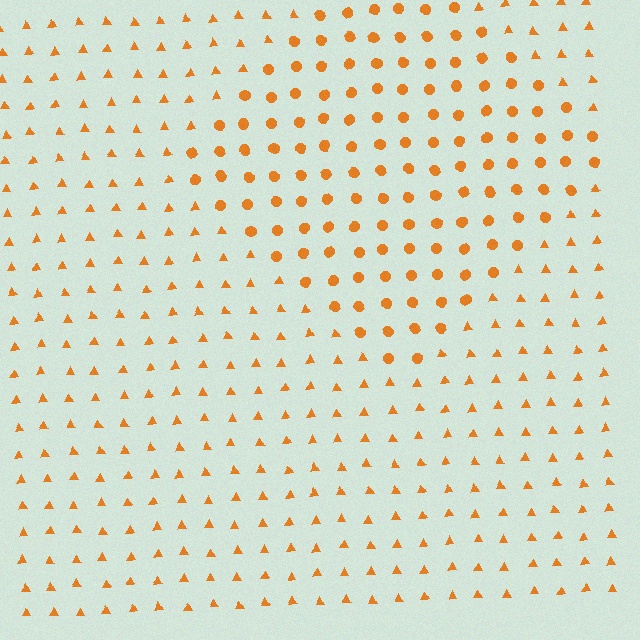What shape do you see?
I see a diamond.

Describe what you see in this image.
The image is filled with small orange elements arranged in a uniform grid. A diamond-shaped region contains circles, while the surrounding area contains triangles. The boundary is defined purely by the change in element shape.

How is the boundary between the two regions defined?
The boundary is defined by a change in element shape: circles inside vs. triangles outside. All elements share the same color and spacing.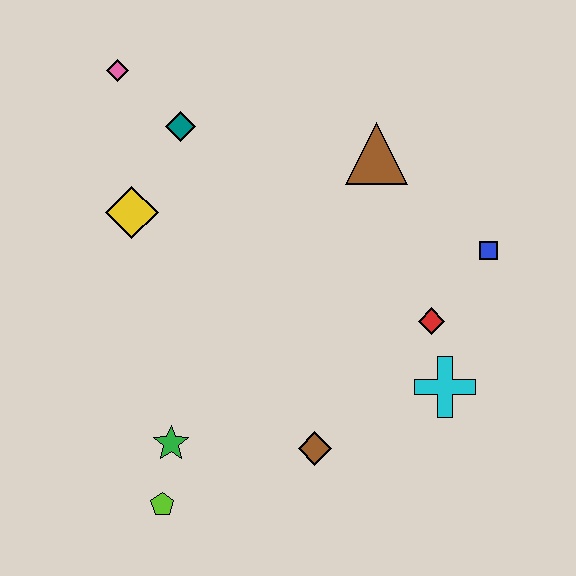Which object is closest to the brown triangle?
The blue square is closest to the brown triangle.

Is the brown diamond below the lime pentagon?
No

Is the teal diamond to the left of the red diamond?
Yes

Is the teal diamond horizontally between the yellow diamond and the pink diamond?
No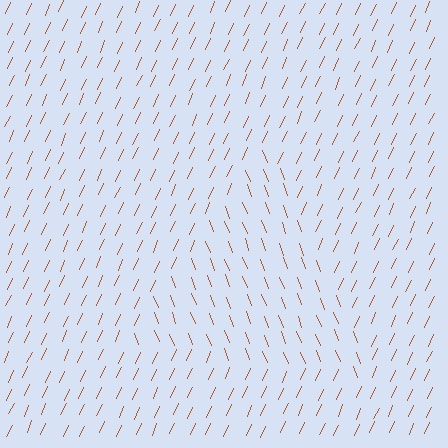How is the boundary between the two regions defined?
The boundary is defined purely by a change in line orientation (approximately 45 degrees difference). All lines are the same color and thickness.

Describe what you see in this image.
The image is filled with small brown line segments. A triangle region in the image has lines oriented differently from the surrounding lines, creating a visible texture boundary.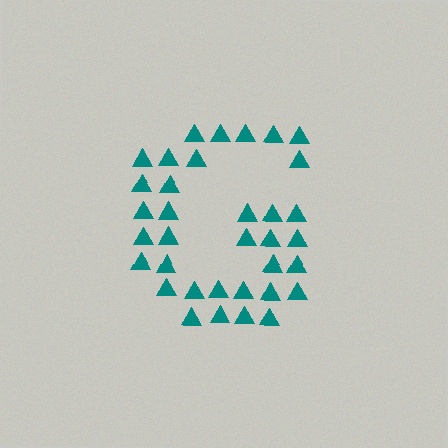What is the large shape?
The large shape is the letter G.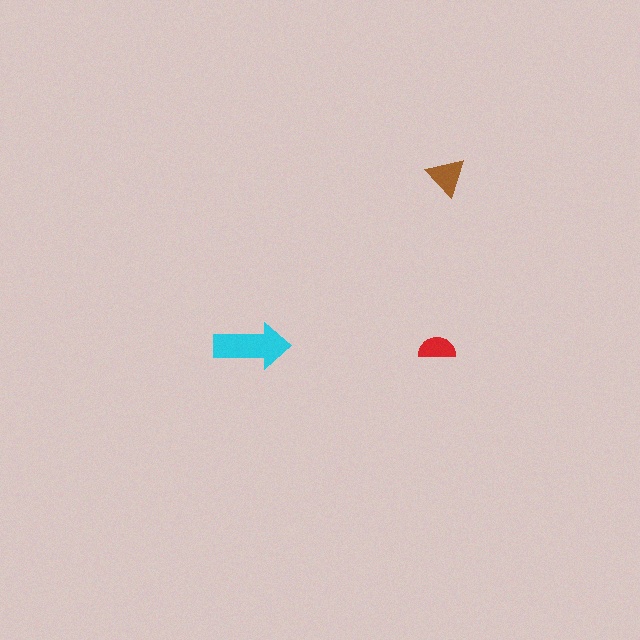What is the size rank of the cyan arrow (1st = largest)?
1st.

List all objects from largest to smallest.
The cyan arrow, the brown triangle, the red semicircle.